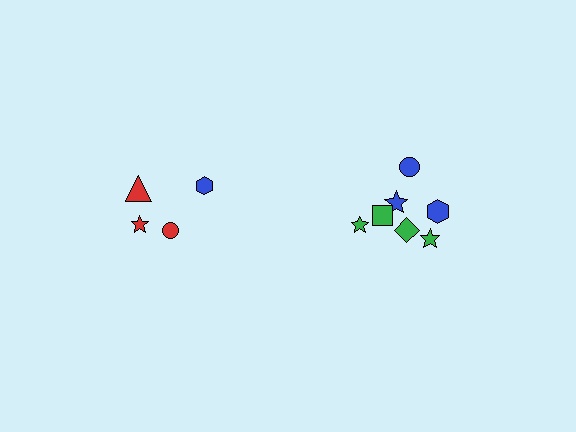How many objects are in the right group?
There are 7 objects.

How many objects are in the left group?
There are 4 objects.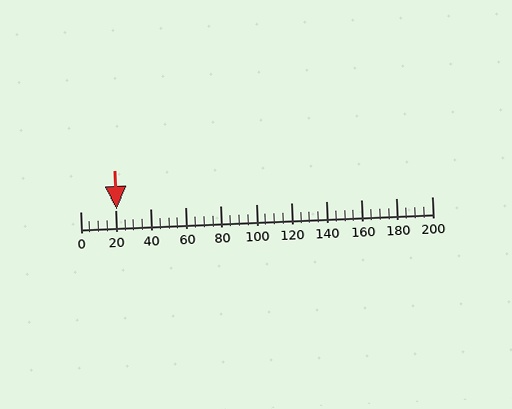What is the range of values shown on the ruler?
The ruler shows values from 0 to 200.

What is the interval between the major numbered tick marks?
The major tick marks are spaced 20 units apart.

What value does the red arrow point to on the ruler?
The red arrow points to approximately 21.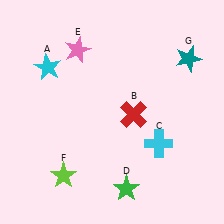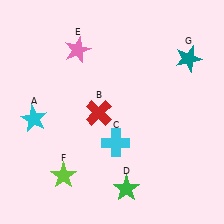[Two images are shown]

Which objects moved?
The objects that moved are: the cyan star (A), the red cross (B), the cyan cross (C).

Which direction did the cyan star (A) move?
The cyan star (A) moved down.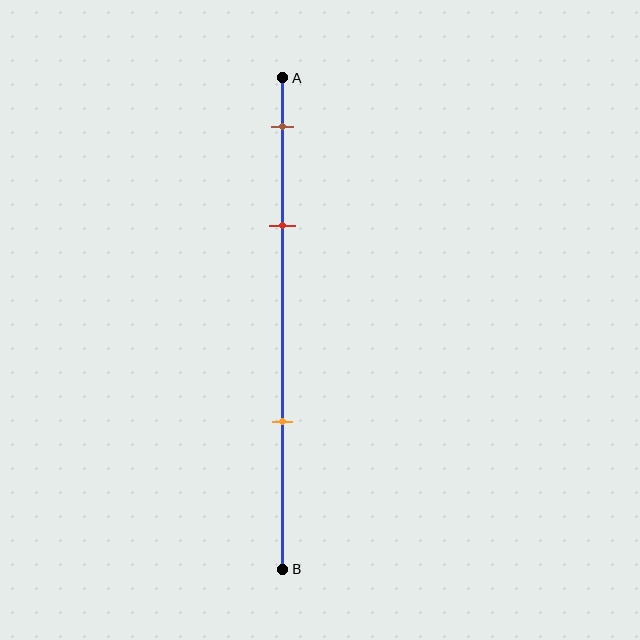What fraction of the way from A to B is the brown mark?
The brown mark is approximately 10% (0.1) of the way from A to B.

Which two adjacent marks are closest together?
The brown and red marks are the closest adjacent pair.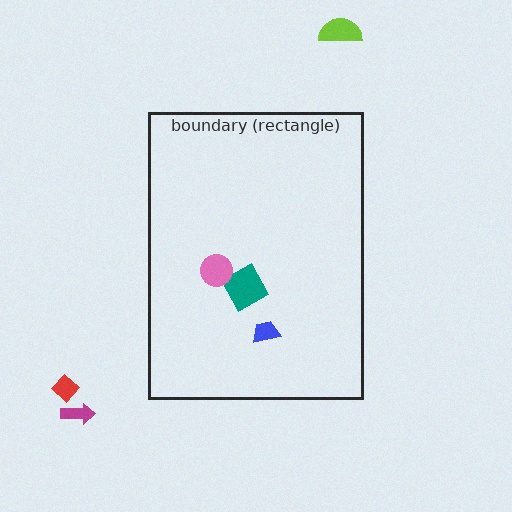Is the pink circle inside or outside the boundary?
Inside.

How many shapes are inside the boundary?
3 inside, 3 outside.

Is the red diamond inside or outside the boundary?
Outside.